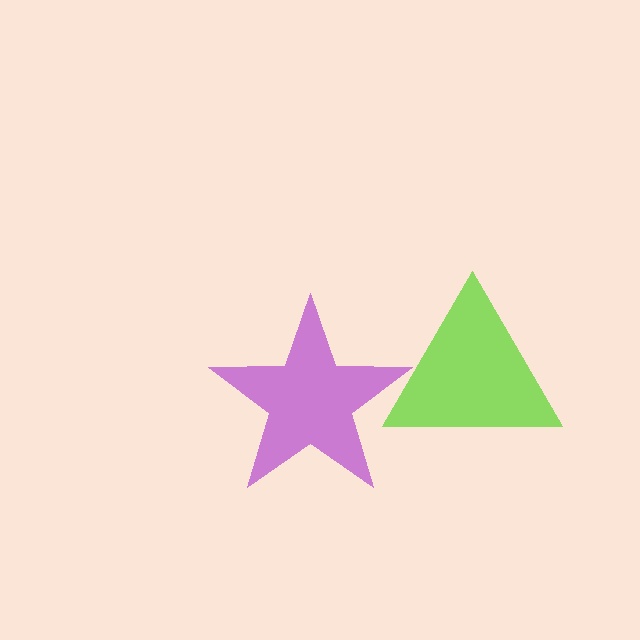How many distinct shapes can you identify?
There are 2 distinct shapes: a purple star, a lime triangle.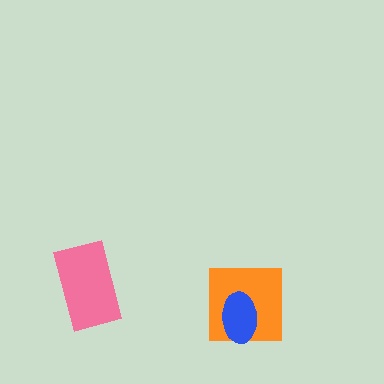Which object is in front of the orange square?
The blue ellipse is in front of the orange square.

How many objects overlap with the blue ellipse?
1 object overlaps with the blue ellipse.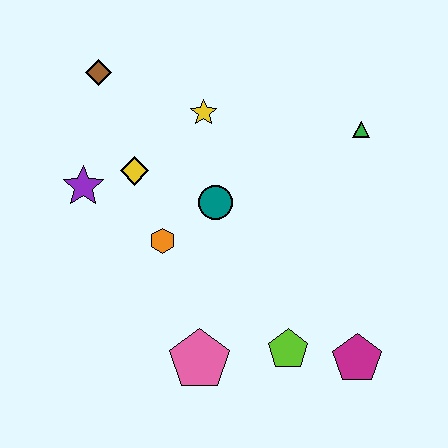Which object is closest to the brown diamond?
The yellow diamond is closest to the brown diamond.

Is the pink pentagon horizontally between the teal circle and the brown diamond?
Yes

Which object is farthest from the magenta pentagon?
The brown diamond is farthest from the magenta pentagon.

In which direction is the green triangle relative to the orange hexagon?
The green triangle is to the right of the orange hexagon.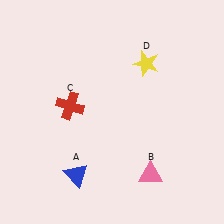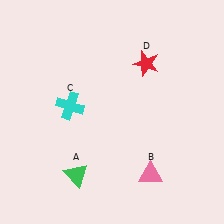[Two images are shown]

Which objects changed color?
A changed from blue to green. C changed from red to cyan. D changed from yellow to red.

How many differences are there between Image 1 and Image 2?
There are 3 differences between the two images.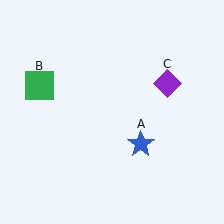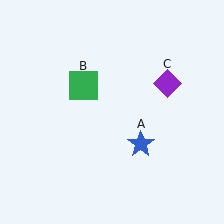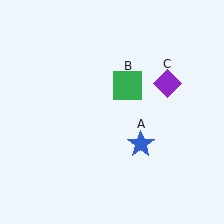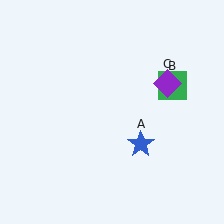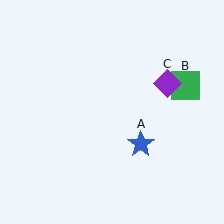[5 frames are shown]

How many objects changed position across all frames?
1 object changed position: green square (object B).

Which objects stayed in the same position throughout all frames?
Blue star (object A) and purple diamond (object C) remained stationary.